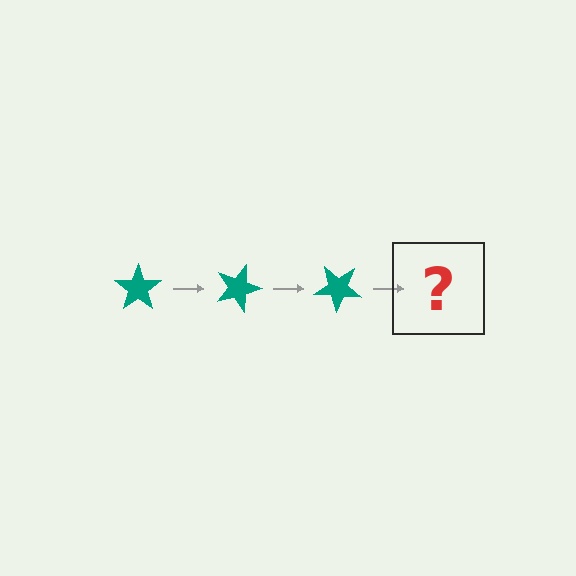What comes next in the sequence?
The next element should be a teal star rotated 60 degrees.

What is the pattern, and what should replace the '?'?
The pattern is that the star rotates 20 degrees each step. The '?' should be a teal star rotated 60 degrees.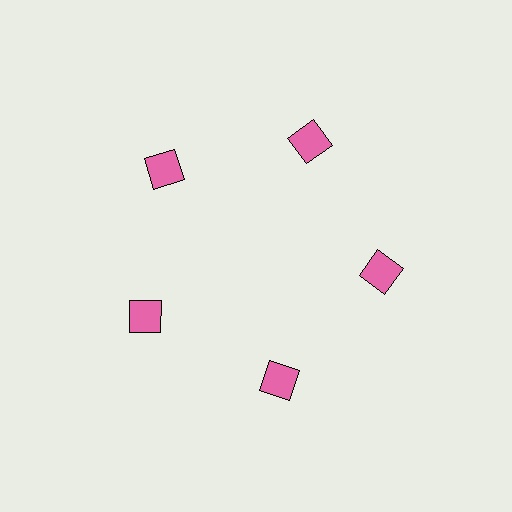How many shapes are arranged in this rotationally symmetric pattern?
There are 5 shapes, arranged in 5 groups of 1.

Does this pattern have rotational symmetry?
Yes, this pattern has 5-fold rotational symmetry. It looks the same after rotating 72 degrees around the center.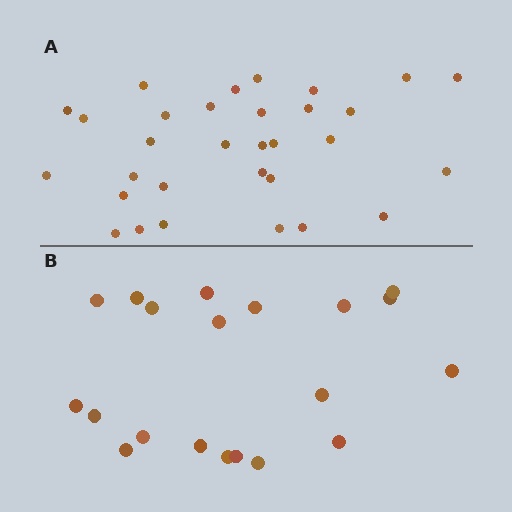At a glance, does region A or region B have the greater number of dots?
Region A (the top region) has more dots.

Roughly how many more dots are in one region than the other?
Region A has roughly 12 or so more dots than region B.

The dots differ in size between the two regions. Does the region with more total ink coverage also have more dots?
No. Region B has more total ink coverage because its dots are larger, but region A actually contains more individual dots. Total area can be misleading — the number of items is what matters here.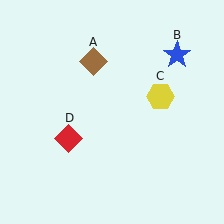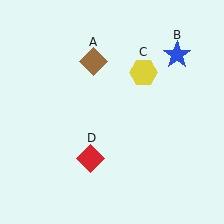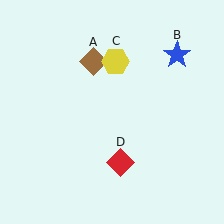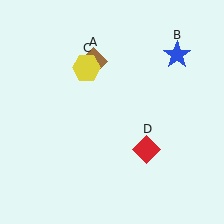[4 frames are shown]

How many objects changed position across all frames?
2 objects changed position: yellow hexagon (object C), red diamond (object D).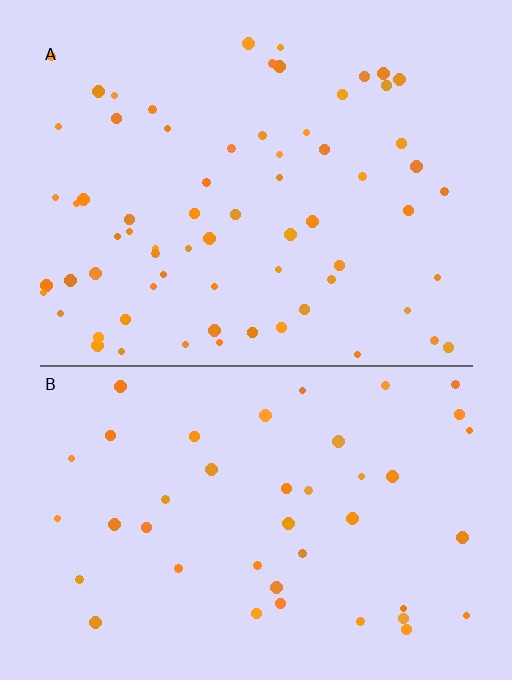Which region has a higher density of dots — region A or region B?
A (the top).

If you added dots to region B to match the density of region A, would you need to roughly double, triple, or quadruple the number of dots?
Approximately double.